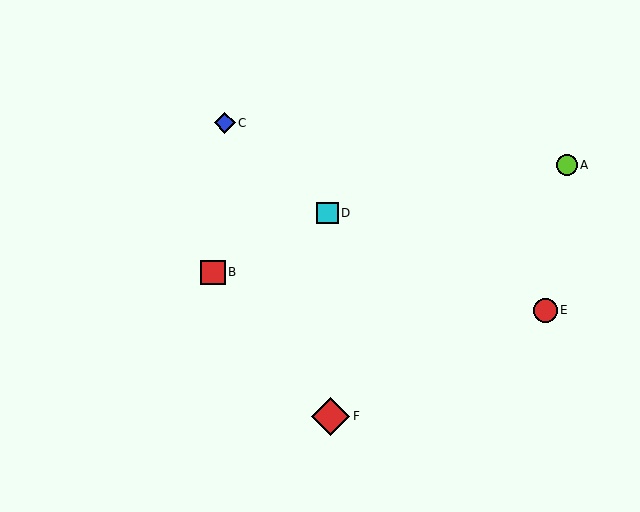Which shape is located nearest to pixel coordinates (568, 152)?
The lime circle (labeled A) at (567, 165) is nearest to that location.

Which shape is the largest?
The red diamond (labeled F) is the largest.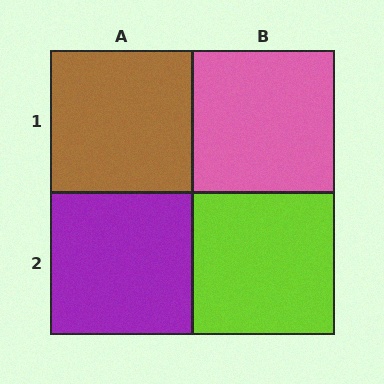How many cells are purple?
1 cell is purple.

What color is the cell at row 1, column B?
Pink.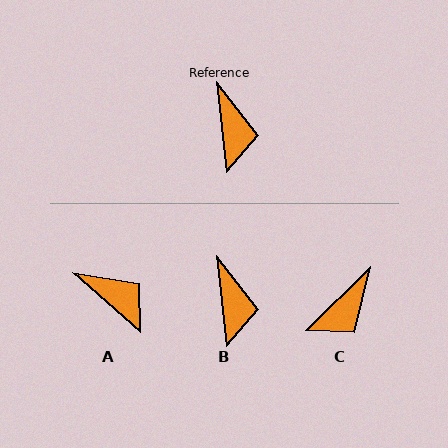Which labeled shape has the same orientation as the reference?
B.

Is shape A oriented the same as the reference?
No, it is off by about 43 degrees.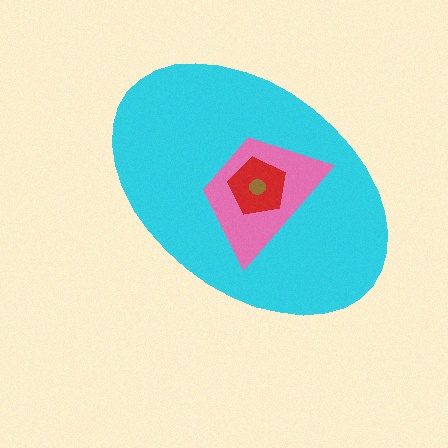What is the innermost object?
The brown circle.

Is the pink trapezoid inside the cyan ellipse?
Yes.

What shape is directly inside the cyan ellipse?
The pink trapezoid.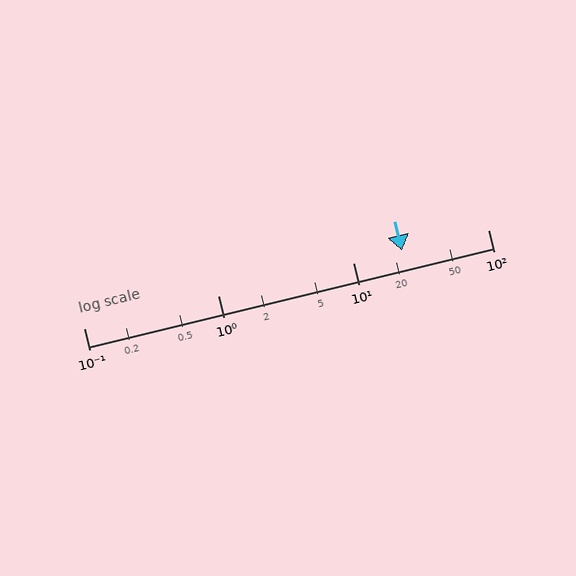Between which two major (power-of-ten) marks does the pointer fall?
The pointer is between 10 and 100.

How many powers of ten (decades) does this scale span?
The scale spans 3 decades, from 0.1 to 100.